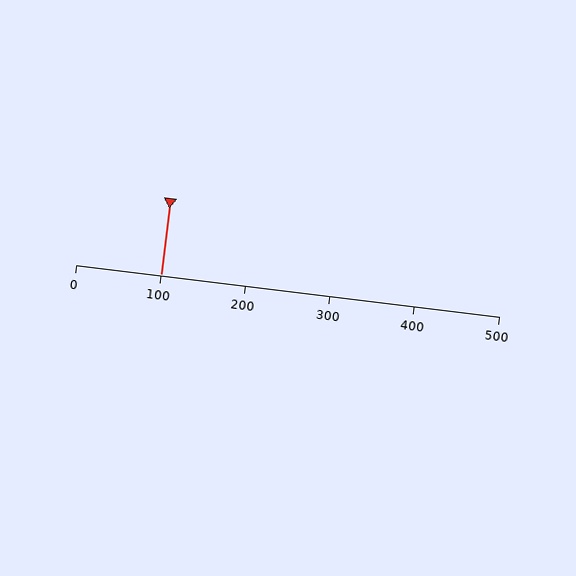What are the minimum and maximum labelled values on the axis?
The axis runs from 0 to 500.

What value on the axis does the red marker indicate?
The marker indicates approximately 100.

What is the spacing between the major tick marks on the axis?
The major ticks are spaced 100 apart.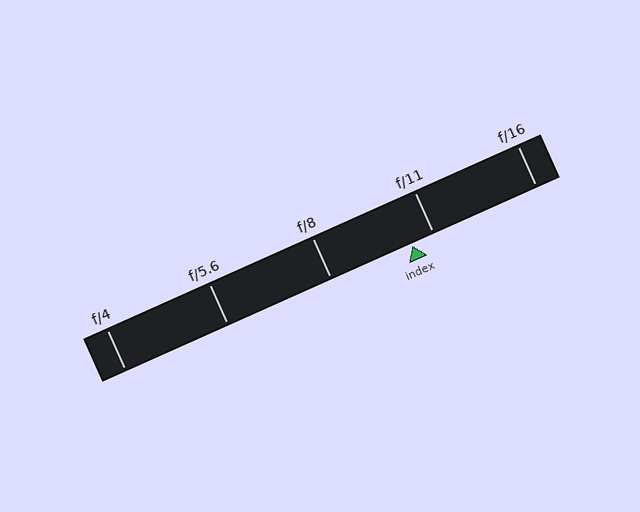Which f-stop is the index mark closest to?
The index mark is closest to f/11.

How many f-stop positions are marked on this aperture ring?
There are 5 f-stop positions marked.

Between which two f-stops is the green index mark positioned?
The index mark is between f/8 and f/11.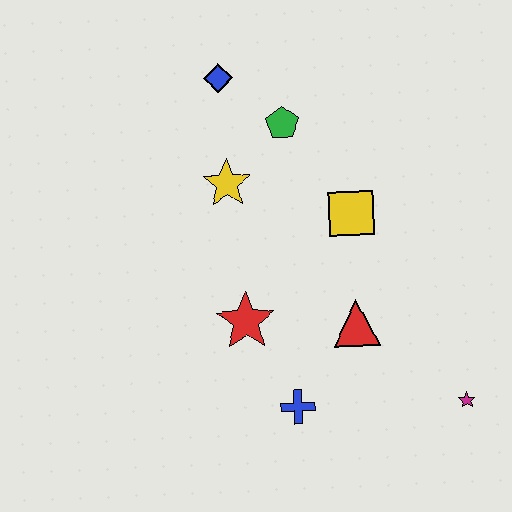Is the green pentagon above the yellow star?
Yes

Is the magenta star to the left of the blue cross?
No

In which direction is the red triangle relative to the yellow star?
The red triangle is below the yellow star.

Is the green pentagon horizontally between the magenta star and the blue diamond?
Yes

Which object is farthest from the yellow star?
The magenta star is farthest from the yellow star.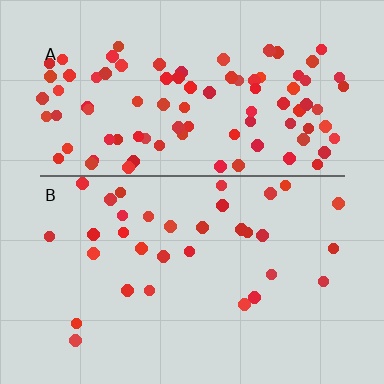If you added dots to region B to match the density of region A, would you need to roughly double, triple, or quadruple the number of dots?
Approximately triple.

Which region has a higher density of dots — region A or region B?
A (the top).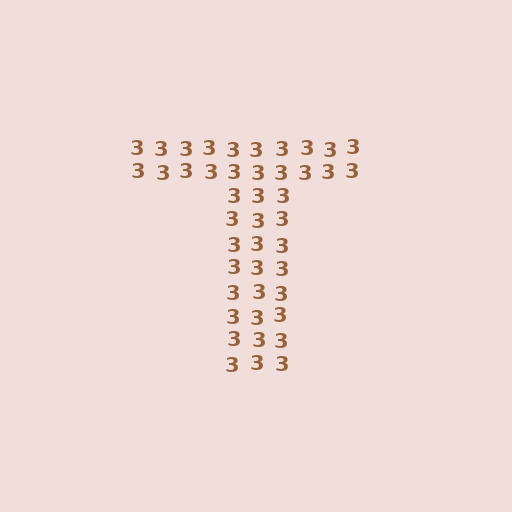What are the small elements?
The small elements are digit 3's.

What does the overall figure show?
The overall figure shows the letter T.